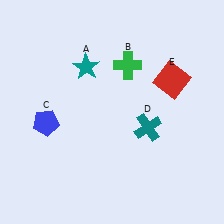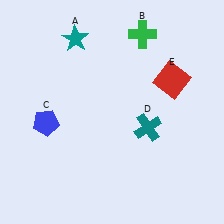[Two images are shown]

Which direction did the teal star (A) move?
The teal star (A) moved up.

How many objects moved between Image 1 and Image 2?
2 objects moved between the two images.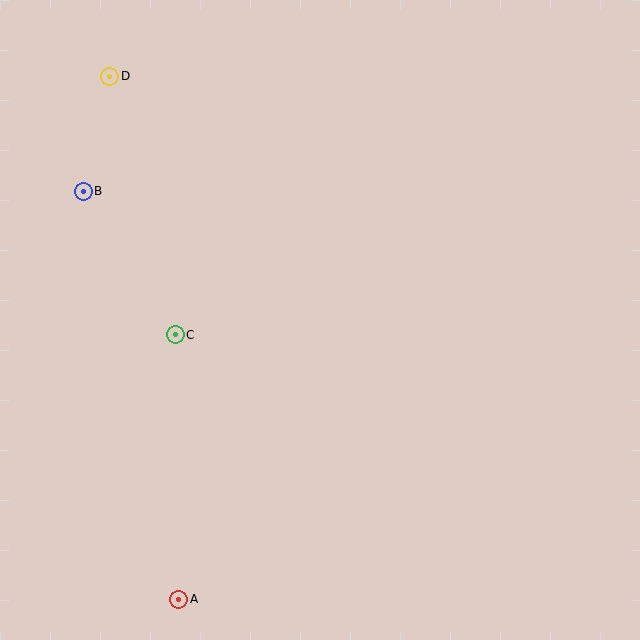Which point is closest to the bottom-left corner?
Point A is closest to the bottom-left corner.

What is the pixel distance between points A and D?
The distance between A and D is 528 pixels.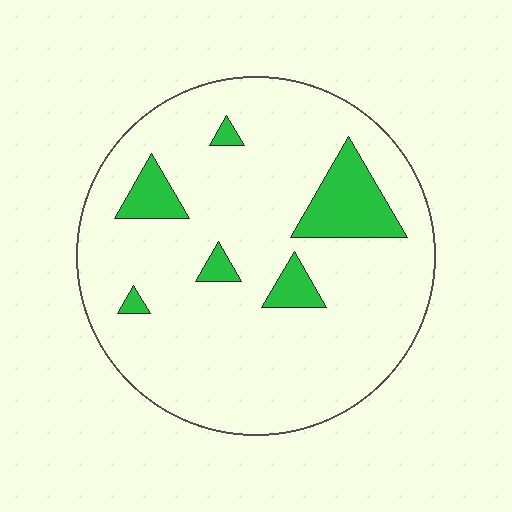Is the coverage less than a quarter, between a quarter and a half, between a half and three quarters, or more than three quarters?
Less than a quarter.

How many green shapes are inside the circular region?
6.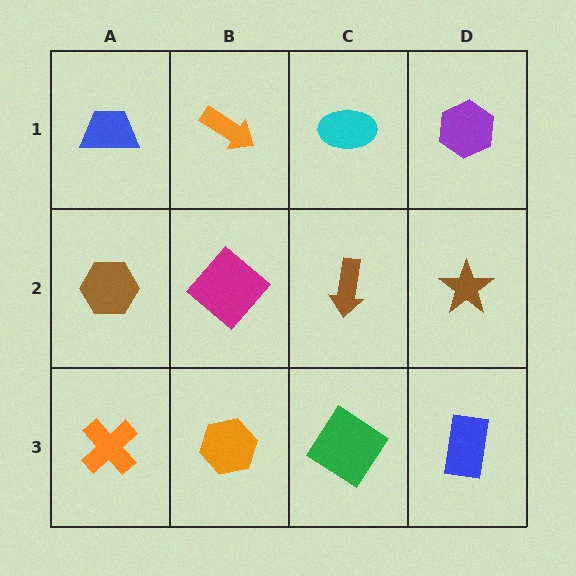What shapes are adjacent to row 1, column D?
A brown star (row 2, column D), a cyan ellipse (row 1, column C).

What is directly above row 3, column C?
A brown arrow.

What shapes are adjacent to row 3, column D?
A brown star (row 2, column D), a green diamond (row 3, column C).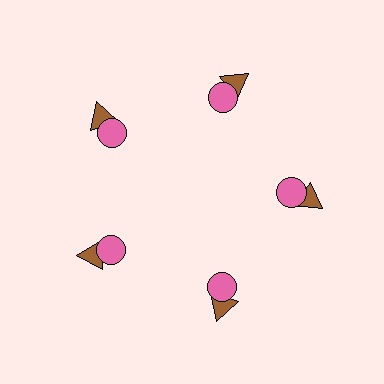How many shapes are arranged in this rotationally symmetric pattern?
There are 10 shapes, arranged in 5 groups of 2.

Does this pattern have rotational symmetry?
Yes, this pattern has 5-fold rotational symmetry. It looks the same after rotating 72 degrees around the center.